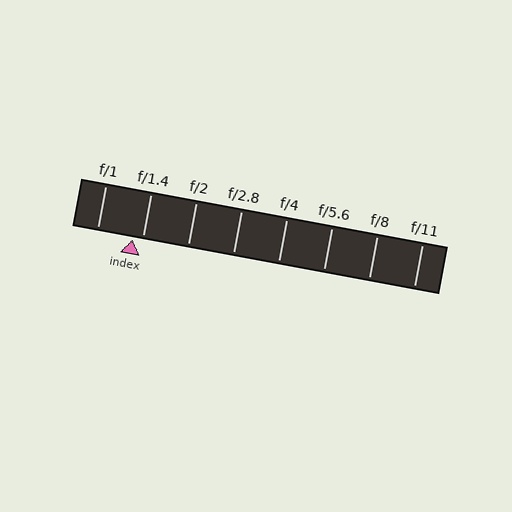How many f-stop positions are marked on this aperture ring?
There are 8 f-stop positions marked.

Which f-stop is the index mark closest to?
The index mark is closest to f/1.4.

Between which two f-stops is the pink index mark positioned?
The index mark is between f/1 and f/1.4.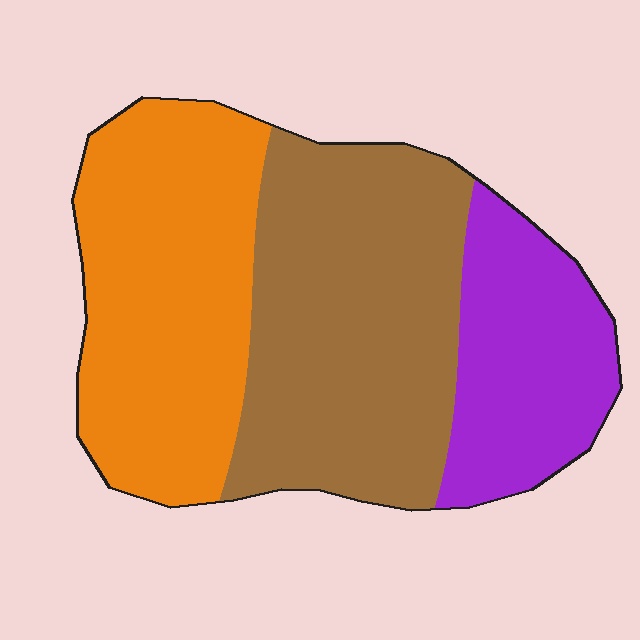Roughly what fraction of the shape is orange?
Orange covers around 35% of the shape.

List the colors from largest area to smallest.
From largest to smallest: brown, orange, purple.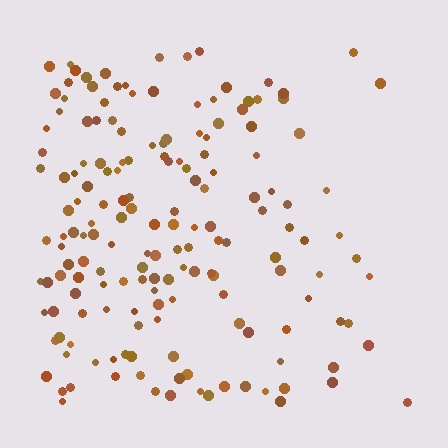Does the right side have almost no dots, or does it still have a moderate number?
Still a moderate number, just noticeably fewer than the left.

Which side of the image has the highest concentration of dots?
The left.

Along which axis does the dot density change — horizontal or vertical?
Horizontal.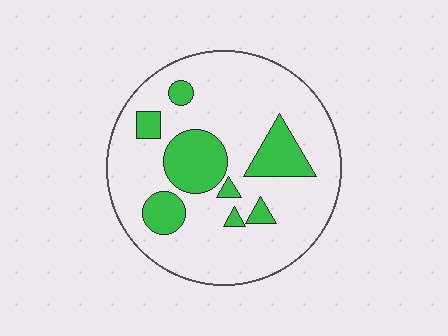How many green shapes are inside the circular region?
8.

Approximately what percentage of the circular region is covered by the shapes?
Approximately 20%.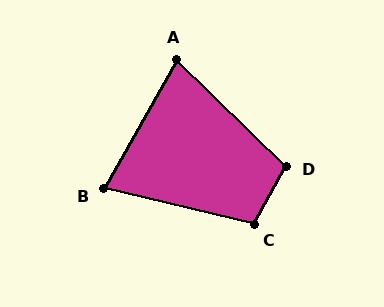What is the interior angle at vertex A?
Approximately 75 degrees (acute).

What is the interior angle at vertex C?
Approximately 105 degrees (obtuse).